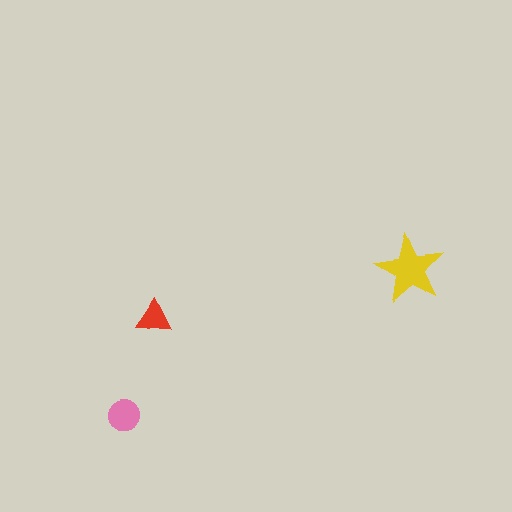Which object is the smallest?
The red triangle.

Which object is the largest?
The yellow star.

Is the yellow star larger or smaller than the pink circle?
Larger.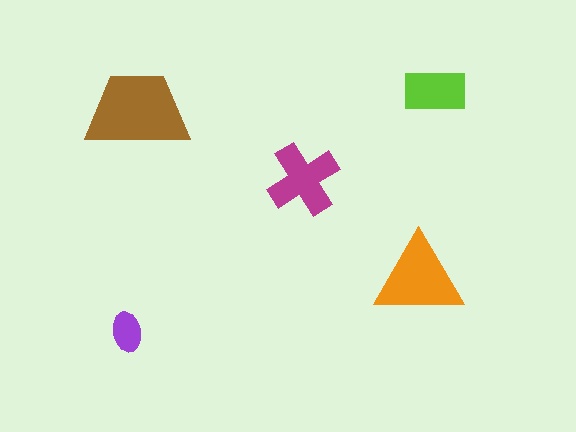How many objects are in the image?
There are 5 objects in the image.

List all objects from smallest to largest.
The purple ellipse, the lime rectangle, the magenta cross, the orange triangle, the brown trapezoid.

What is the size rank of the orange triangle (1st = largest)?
2nd.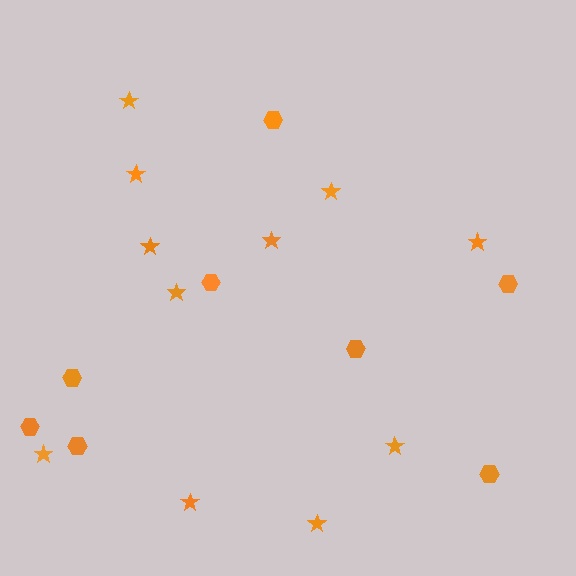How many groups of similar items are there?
There are 2 groups: one group of hexagons (8) and one group of stars (11).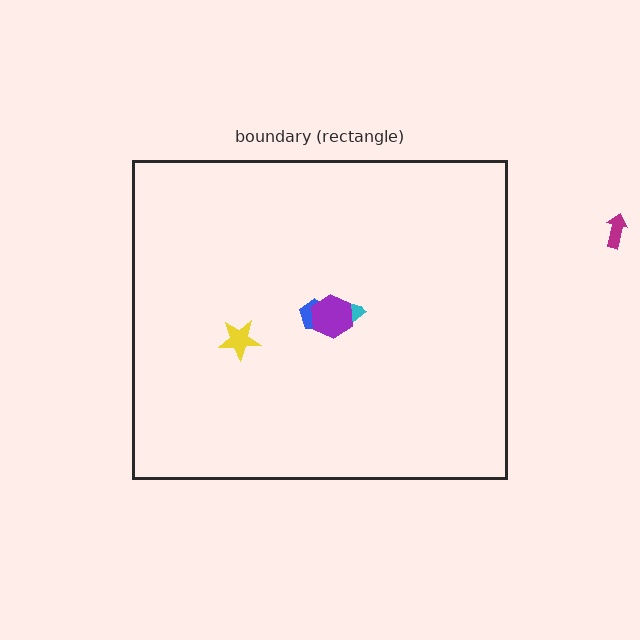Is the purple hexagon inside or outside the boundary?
Inside.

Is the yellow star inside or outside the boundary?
Inside.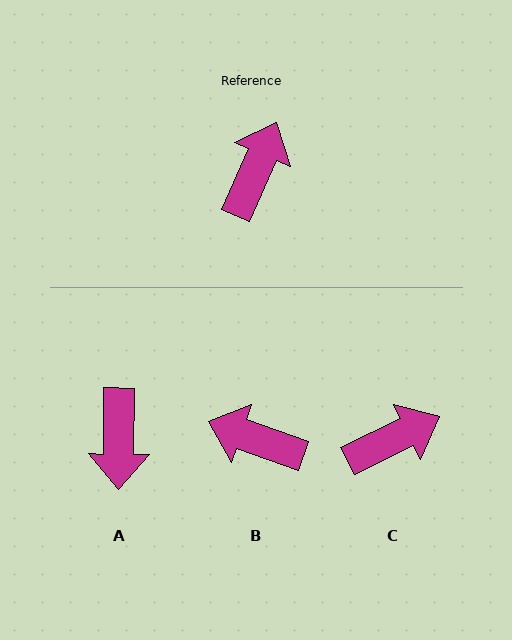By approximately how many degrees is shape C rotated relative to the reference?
Approximately 41 degrees clockwise.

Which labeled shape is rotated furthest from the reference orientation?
A, about 157 degrees away.